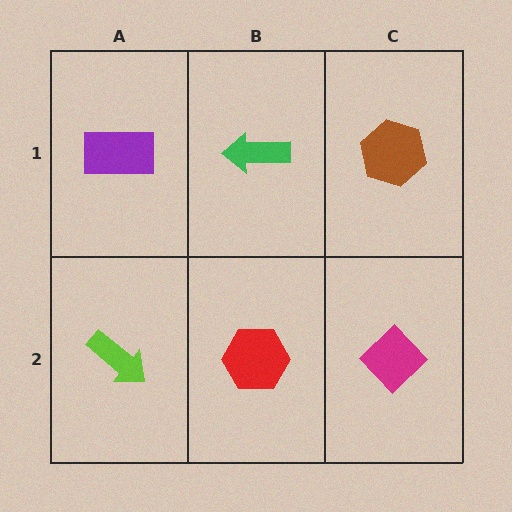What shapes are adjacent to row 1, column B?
A red hexagon (row 2, column B), a purple rectangle (row 1, column A), a brown hexagon (row 1, column C).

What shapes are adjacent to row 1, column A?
A lime arrow (row 2, column A), a green arrow (row 1, column B).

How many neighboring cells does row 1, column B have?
3.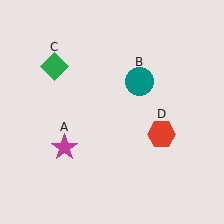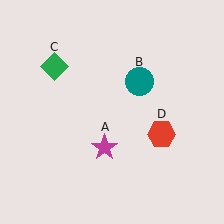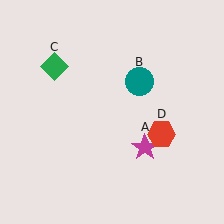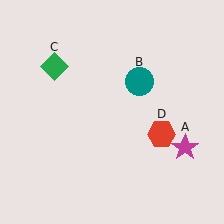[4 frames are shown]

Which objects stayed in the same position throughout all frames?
Teal circle (object B) and green diamond (object C) and red hexagon (object D) remained stationary.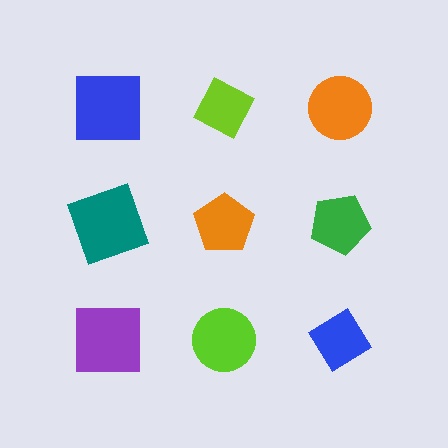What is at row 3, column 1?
A purple square.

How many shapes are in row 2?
3 shapes.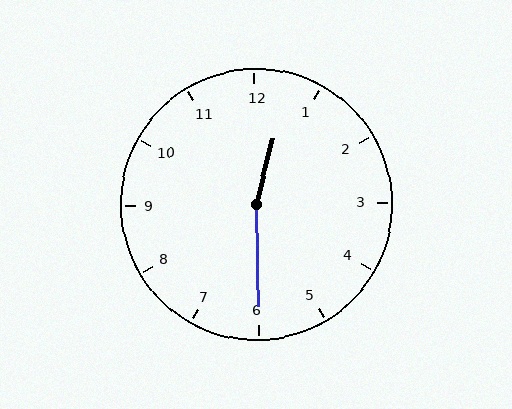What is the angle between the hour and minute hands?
Approximately 165 degrees.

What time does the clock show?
12:30.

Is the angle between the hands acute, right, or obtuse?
It is obtuse.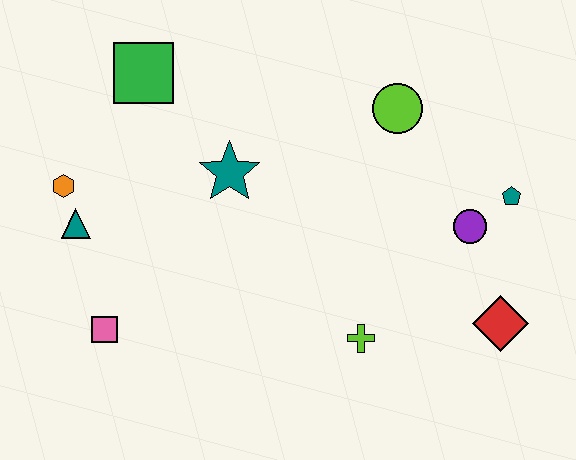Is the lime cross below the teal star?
Yes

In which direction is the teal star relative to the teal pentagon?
The teal star is to the left of the teal pentagon.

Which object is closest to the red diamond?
The purple circle is closest to the red diamond.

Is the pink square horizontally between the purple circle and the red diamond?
No